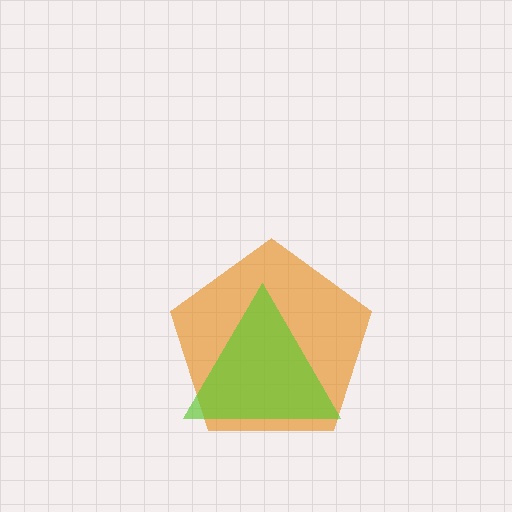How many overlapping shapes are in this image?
There are 2 overlapping shapes in the image.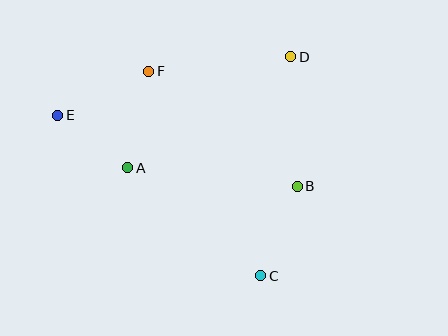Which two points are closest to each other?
Points A and E are closest to each other.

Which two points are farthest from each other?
Points C and E are farthest from each other.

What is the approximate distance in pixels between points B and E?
The distance between B and E is approximately 250 pixels.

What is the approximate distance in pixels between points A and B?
The distance between A and B is approximately 170 pixels.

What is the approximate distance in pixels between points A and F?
The distance between A and F is approximately 99 pixels.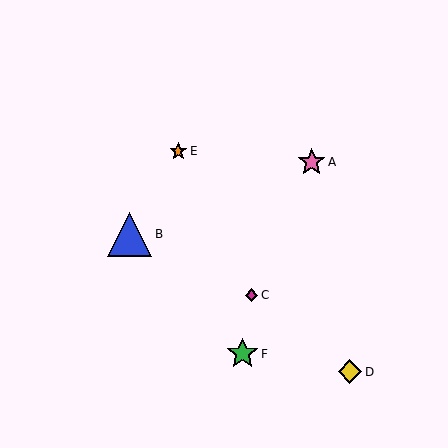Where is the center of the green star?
The center of the green star is at (242, 354).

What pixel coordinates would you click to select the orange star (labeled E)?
Click at (178, 151) to select the orange star E.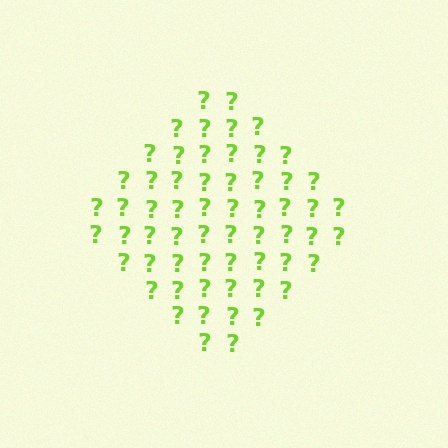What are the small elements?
The small elements are question marks.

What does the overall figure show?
The overall figure shows a diamond.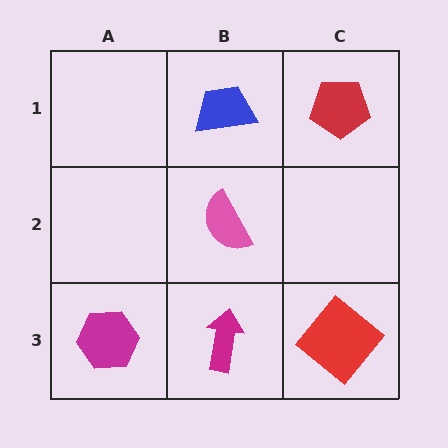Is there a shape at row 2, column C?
No, that cell is empty.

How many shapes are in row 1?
2 shapes.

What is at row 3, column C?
A red diamond.